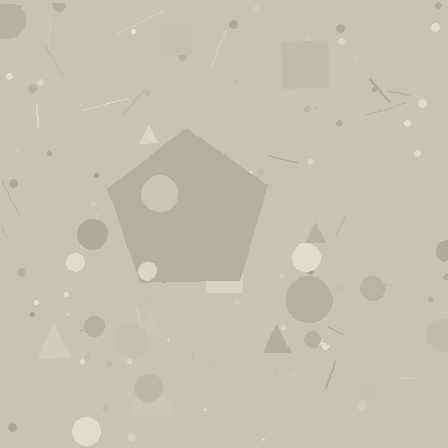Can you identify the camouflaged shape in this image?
The camouflaged shape is a pentagon.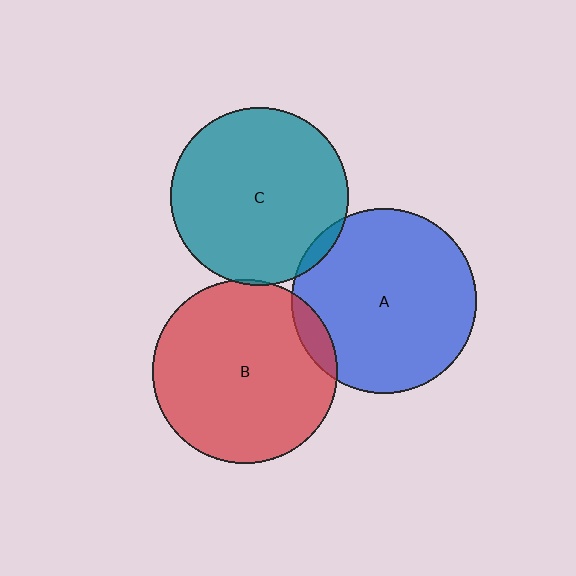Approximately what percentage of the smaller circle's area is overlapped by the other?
Approximately 5%.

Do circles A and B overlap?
Yes.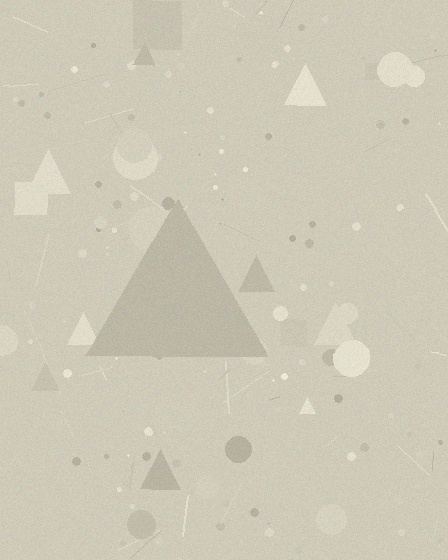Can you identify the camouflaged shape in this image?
The camouflaged shape is a triangle.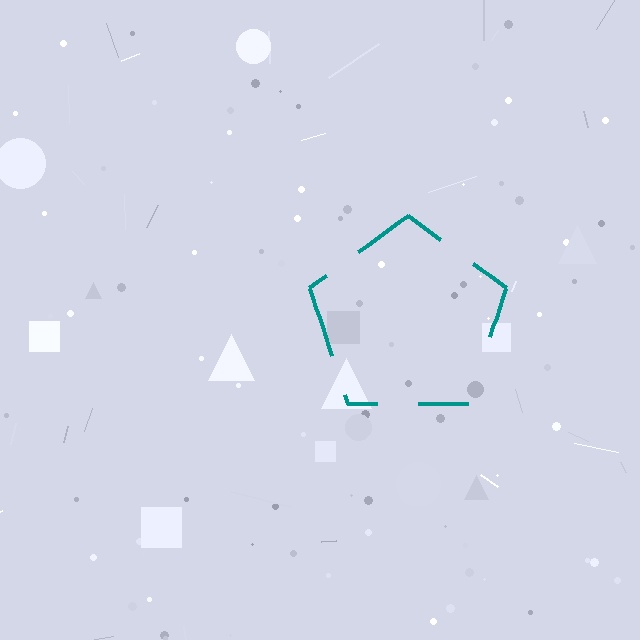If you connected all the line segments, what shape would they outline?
They would outline a pentagon.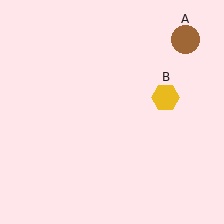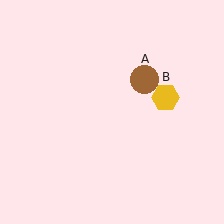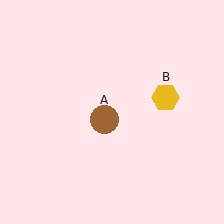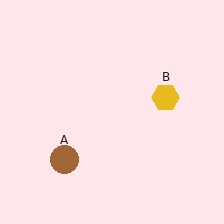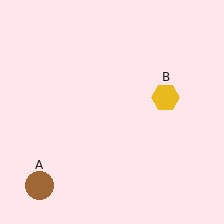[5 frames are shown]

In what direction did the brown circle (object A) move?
The brown circle (object A) moved down and to the left.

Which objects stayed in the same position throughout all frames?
Yellow hexagon (object B) remained stationary.